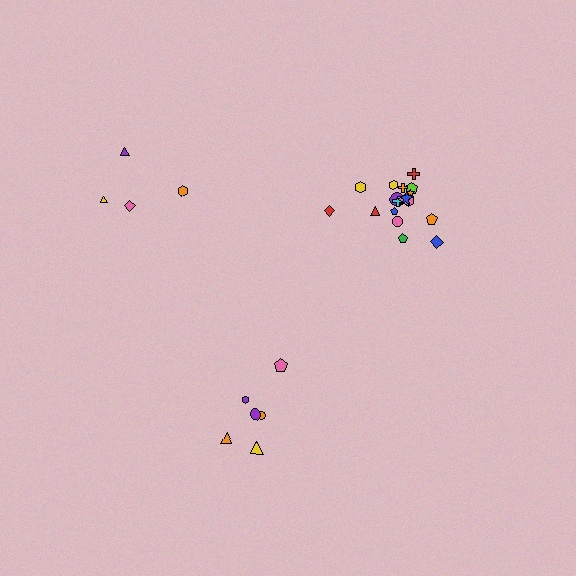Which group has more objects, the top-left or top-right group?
The top-right group.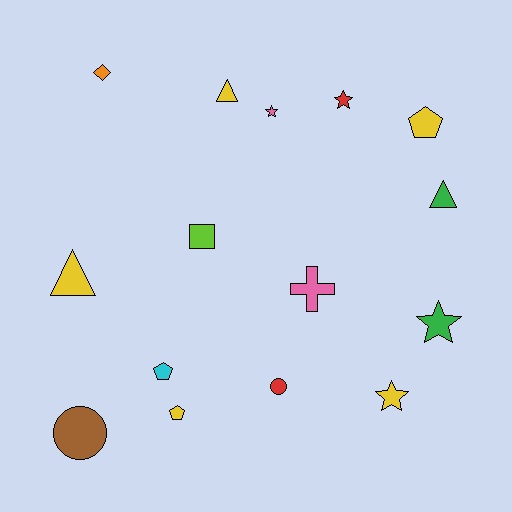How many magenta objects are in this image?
There are no magenta objects.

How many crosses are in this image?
There is 1 cross.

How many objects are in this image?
There are 15 objects.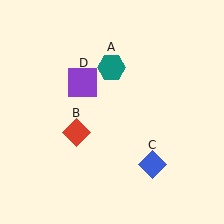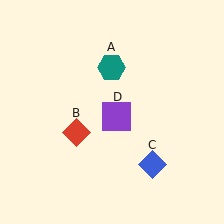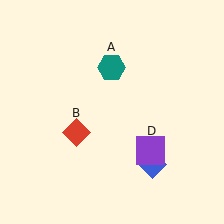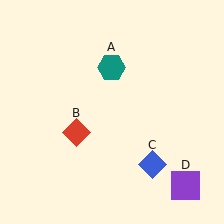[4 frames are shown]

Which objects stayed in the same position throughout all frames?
Teal hexagon (object A) and red diamond (object B) and blue diamond (object C) remained stationary.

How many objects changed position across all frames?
1 object changed position: purple square (object D).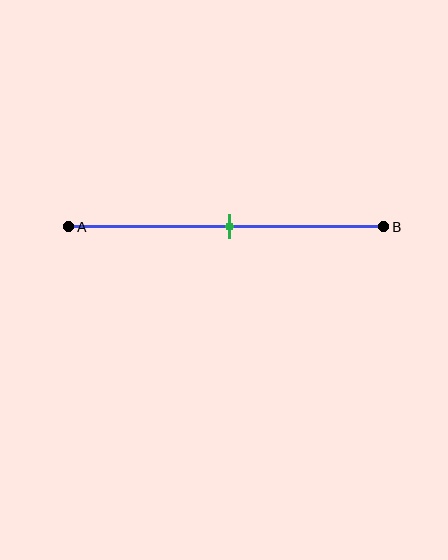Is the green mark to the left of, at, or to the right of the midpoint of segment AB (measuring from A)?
The green mark is approximately at the midpoint of segment AB.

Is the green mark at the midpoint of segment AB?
Yes, the mark is approximately at the midpoint.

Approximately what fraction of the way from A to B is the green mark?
The green mark is approximately 50% of the way from A to B.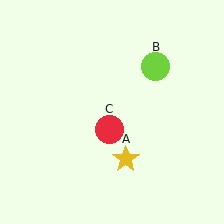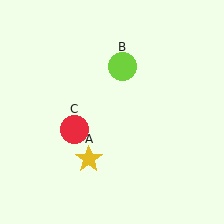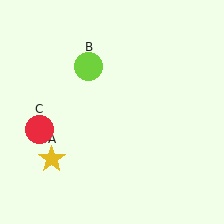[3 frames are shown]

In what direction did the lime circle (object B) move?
The lime circle (object B) moved left.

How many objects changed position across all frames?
3 objects changed position: yellow star (object A), lime circle (object B), red circle (object C).